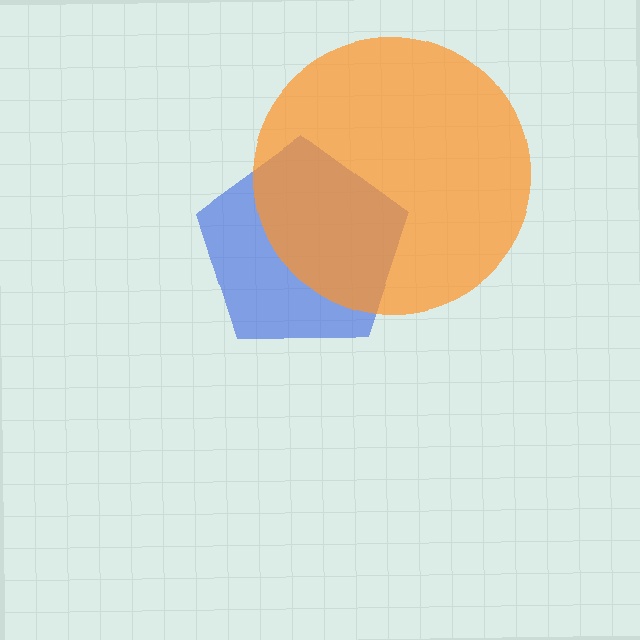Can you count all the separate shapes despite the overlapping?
Yes, there are 2 separate shapes.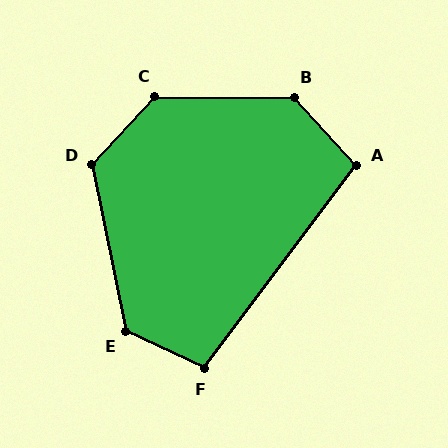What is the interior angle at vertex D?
Approximately 125 degrees (obtuse).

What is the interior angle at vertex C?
Approximately 132 degrees (obtuse).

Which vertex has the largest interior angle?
B, at approximately 133 degrees.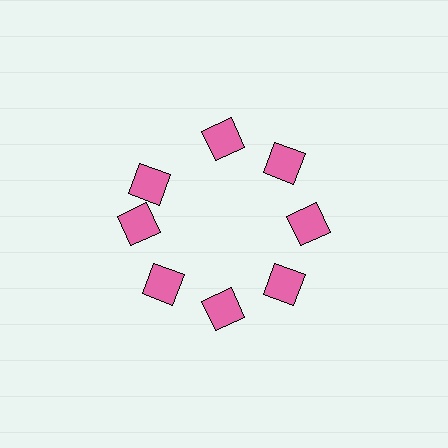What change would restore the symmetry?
The symmetry would be restored by rotating it back into even spacing with its neighbors so that all 8 diamonds sit at equal angles and equal distance from the center.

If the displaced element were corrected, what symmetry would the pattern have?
It would have 8-fold rotational symmetry — the pattern would map onto itself every 45 degrees.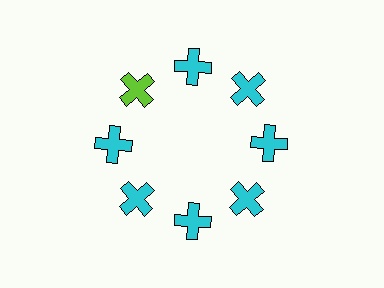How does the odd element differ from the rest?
It has a different color: lime instead of cyan.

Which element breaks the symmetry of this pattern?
The lime cross at roughly the 10 o'clock position breaks the symmetry. All other shapes are cyan crosses.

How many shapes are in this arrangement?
There are 8 shapes arranged in a ring pattern.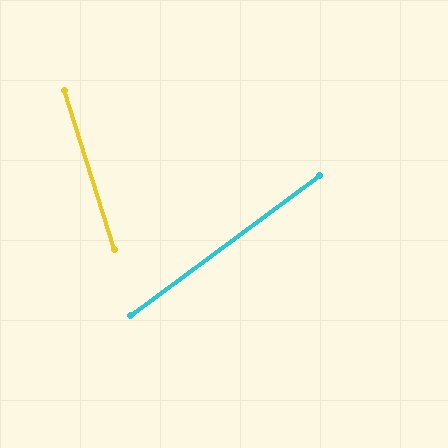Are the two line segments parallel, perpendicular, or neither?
Neither parallel nor perpendicular — they differ by about 71°.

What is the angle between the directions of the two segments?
Approximately 71 degrees.